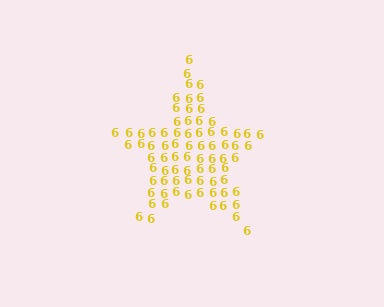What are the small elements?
The small elements are digit 6's.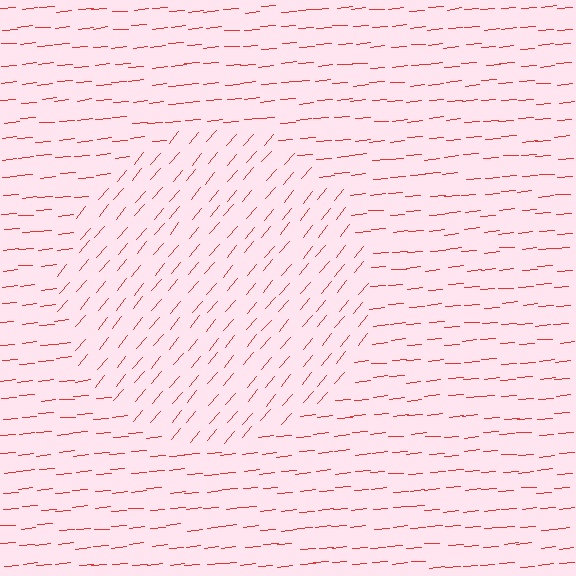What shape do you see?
I see a circle.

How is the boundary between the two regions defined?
The boundary is defined purely by a change in line orientation (approximately 45 degrees difference). All lines are the same color and thickness.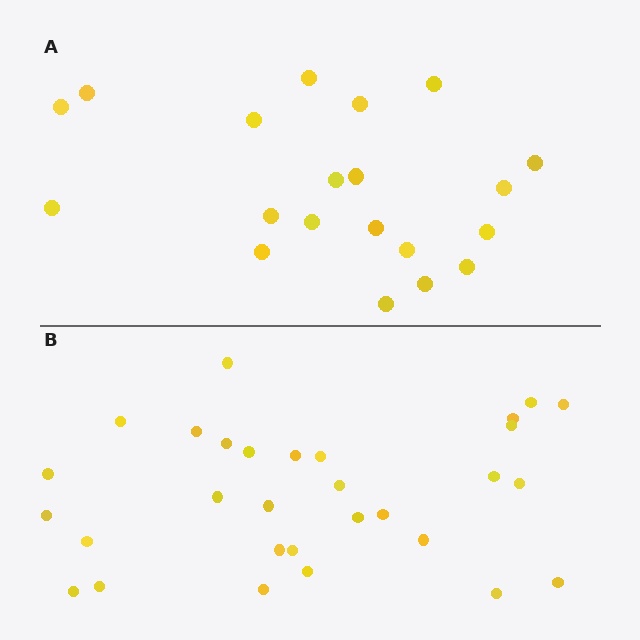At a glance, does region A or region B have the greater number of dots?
Region B (the bottom region) has more dots.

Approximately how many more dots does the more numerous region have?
Region B has roughly 10 or so more dots than region A.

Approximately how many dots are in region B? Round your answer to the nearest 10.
About 30 dots.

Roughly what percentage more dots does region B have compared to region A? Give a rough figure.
About 50% more.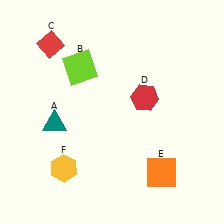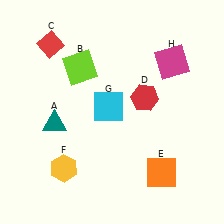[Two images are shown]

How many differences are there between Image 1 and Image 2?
There are 2 differences between the two images.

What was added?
A cyan square (G), a magenta square (H) were added in Image 2.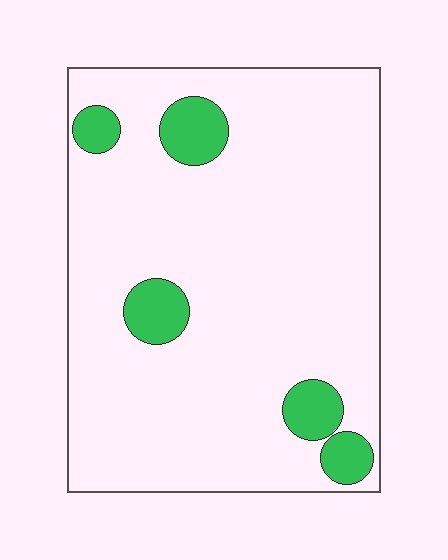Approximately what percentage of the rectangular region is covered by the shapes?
Approximately 10%.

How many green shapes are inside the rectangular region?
5.